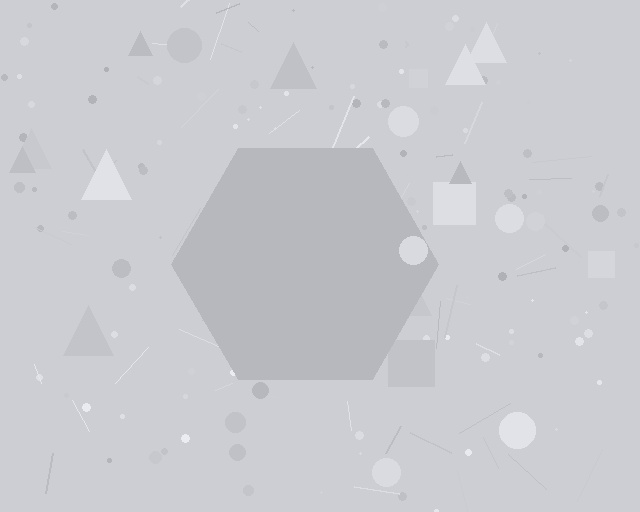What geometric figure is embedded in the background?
A hexagon is embedded in the background.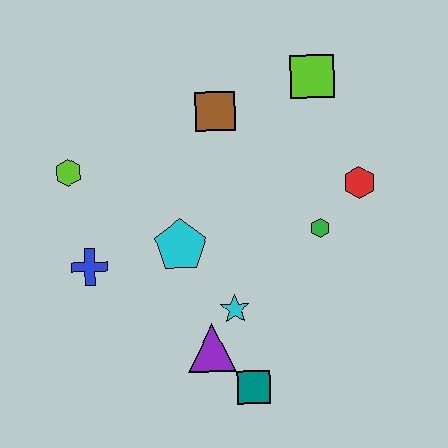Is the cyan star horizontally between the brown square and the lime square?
Yes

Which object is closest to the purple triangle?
The cyan star is closest to the purple triangle.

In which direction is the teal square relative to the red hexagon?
The teal square is below the red hexagon.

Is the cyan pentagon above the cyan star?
Yes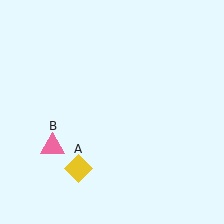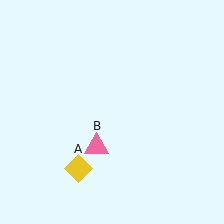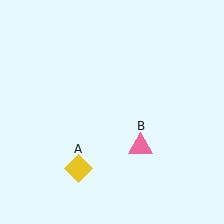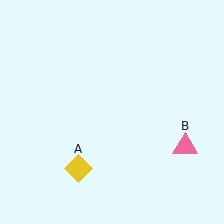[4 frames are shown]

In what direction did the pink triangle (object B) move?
The pink triangle (object B) moved right.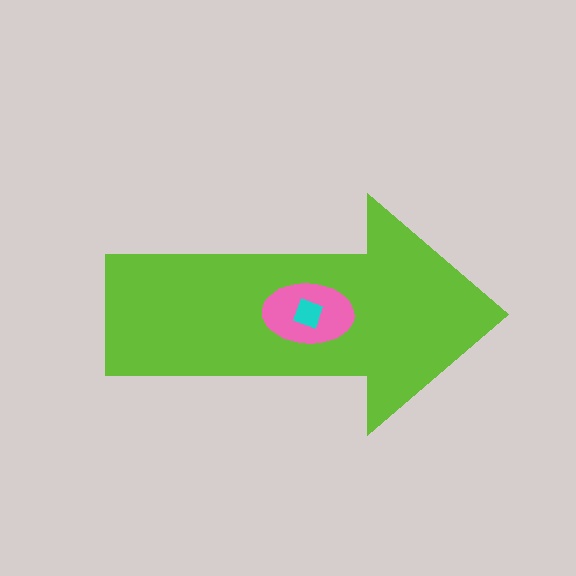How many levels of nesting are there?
3.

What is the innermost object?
The cyan square.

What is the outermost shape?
The lime arrow.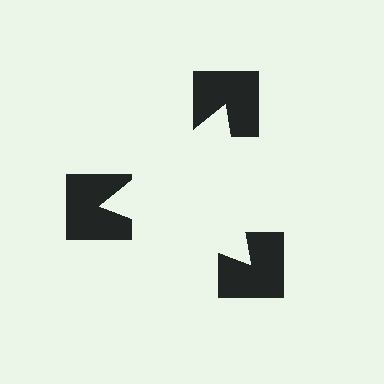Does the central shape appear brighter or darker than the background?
It typically appears slightly brighter than the background, even though no actual brightness change is drawn.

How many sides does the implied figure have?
3 sides.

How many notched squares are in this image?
There are 3 — one at each vertex of the illusory triangle.